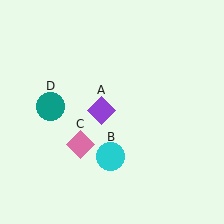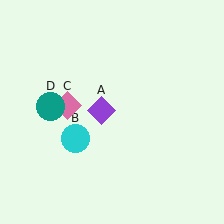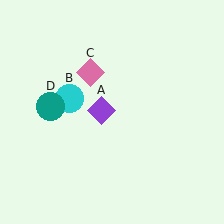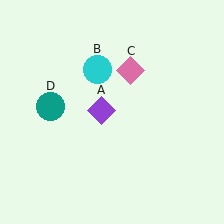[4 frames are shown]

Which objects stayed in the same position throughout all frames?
Purple diamond (object A) and teal circle (object D) remained stationary.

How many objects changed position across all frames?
2 objects changed position: cyan circle (object B), pink diamond (object C).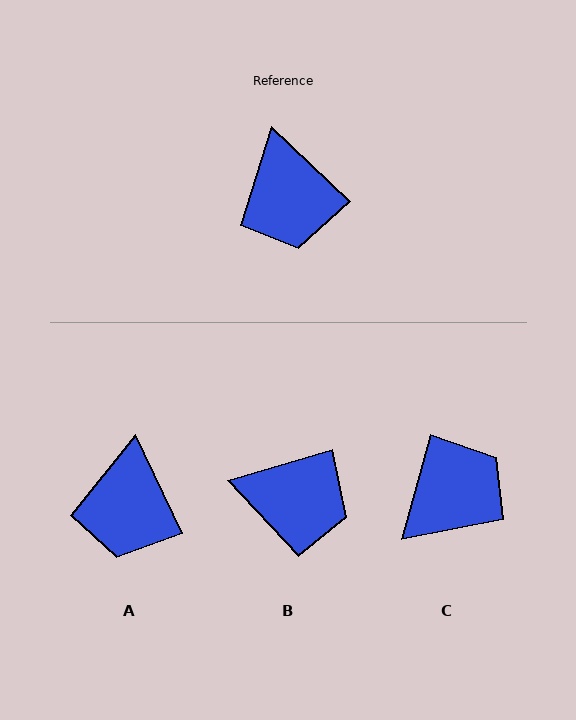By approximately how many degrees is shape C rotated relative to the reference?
Approximately 119 degrees counter-clockwise.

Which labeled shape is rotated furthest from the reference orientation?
C, about 119 degrees away.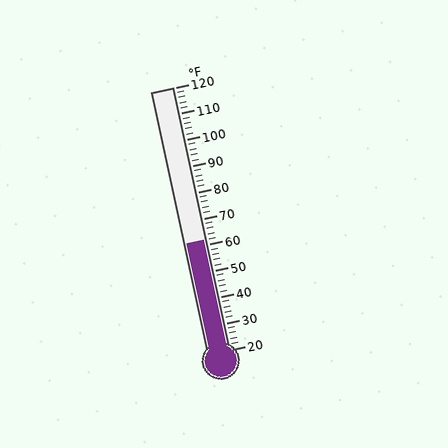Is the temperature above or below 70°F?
The temperature is below 70°F.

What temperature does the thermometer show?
The thermometer shows approximately 62°F.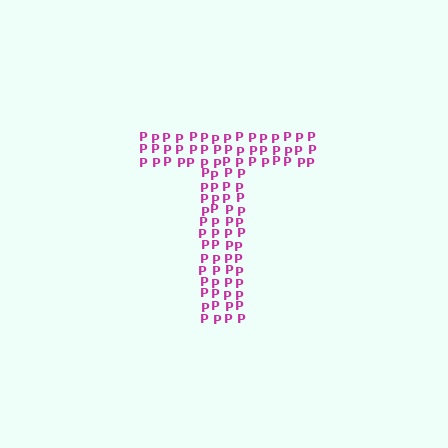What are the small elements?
The small elements are letter P's.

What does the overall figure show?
The overall figure shows the letter T.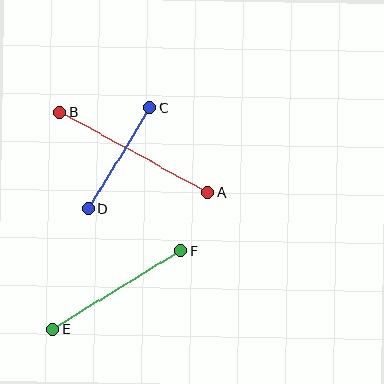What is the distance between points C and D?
The distance is approximately 119 pixels.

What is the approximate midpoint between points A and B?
The midpoint is at approximately (134, 152) pixels.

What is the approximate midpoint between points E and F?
The midpoint is at approximately (117, 290) pixels.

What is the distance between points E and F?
The distance is approximately 151 pixels.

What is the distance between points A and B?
The distance is approximately 168 pixels.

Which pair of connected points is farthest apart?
Points A and B are farthest apart.